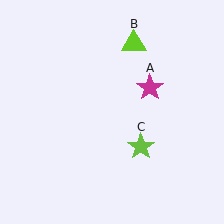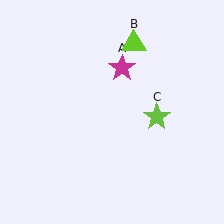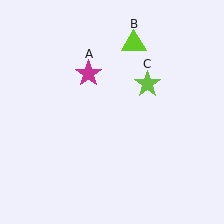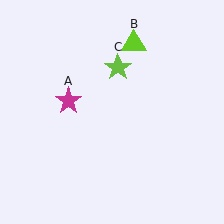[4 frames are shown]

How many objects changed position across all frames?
2 objects changed position: magenta star (object A), lime star (object C).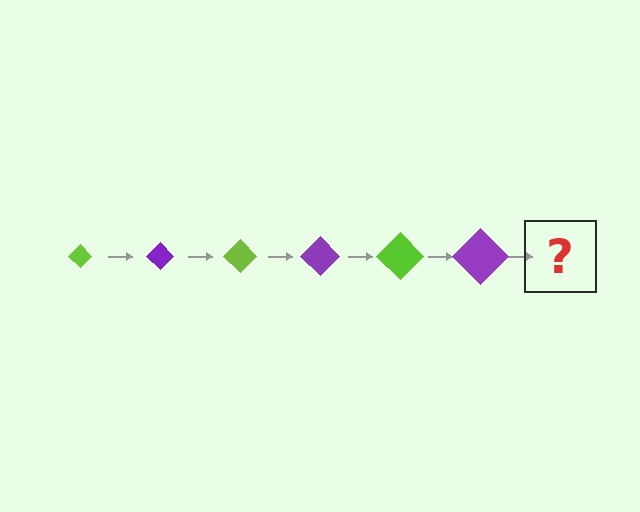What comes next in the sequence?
The next element should be a lime diamond, larger than the previous one.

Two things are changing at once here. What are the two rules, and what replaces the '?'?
The two rules are that the diamond grows larger each step and the color cycles through lime and purple. The '?' should be a lime diamond, larger than the previous one.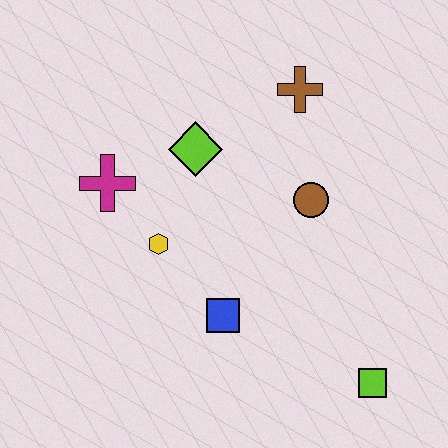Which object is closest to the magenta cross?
The yellow hexagon is closest to the magenta cross.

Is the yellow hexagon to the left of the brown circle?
Yes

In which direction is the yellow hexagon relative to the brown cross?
The yellow hexagon is below the brown cross.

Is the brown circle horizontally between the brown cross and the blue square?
No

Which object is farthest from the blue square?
The brown cross is farthest from the blue square.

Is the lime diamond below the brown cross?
Yes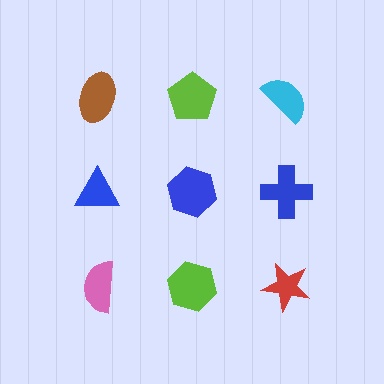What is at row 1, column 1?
A brown ellipse.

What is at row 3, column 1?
A pink semicircle.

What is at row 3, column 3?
A red star.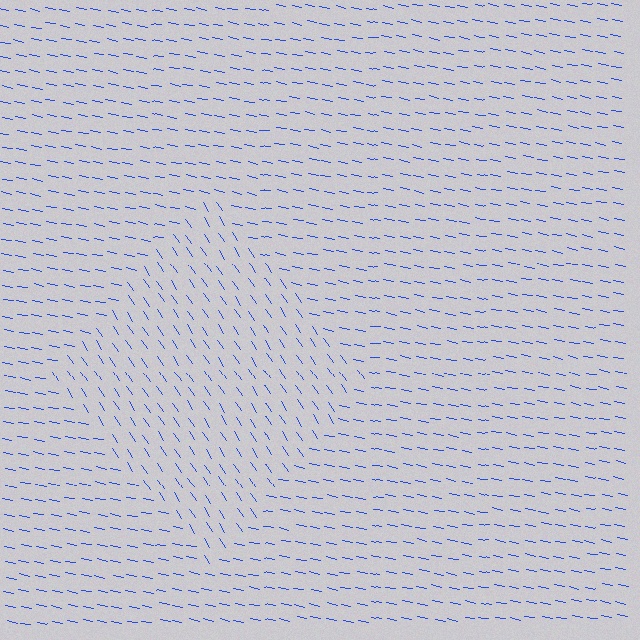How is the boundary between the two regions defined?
The boundary is defined purely by a change in line orientation (approximately 45 degrees difference). All lines are the same color and thickness.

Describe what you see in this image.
The image is filled with small blue line segments. A diamond region in the image has lines oriented differently from the surrounding lines, creating a visible texture boundary.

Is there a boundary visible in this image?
Yes, there is a texture boundary formed by a change in line orientation.